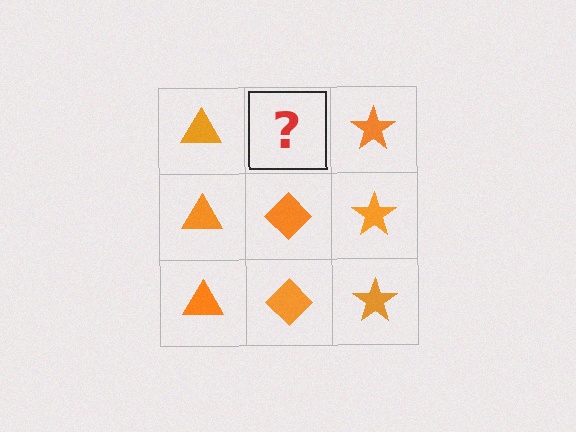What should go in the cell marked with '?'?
The missing cell should contain an orange diamond.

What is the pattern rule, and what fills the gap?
The rule is that each column has a consistent shape. The gap should be filled with an orange diamond.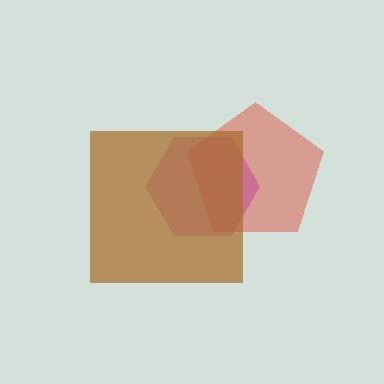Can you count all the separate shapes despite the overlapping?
Yes, there are 3 separate shapes.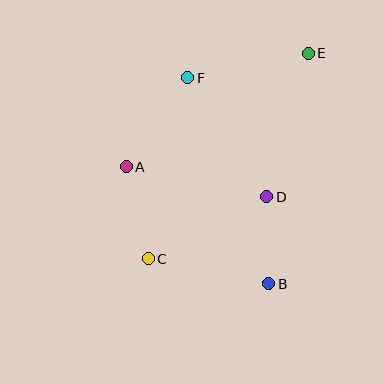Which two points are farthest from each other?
Points C and E are farthest from each other.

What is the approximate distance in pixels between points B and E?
The distance between B and E is approximately 234 pixels.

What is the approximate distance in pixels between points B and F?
The distance between B and F is approximately 221 pixels.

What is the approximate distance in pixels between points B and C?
The distance between B and C is approximately 123 pixels.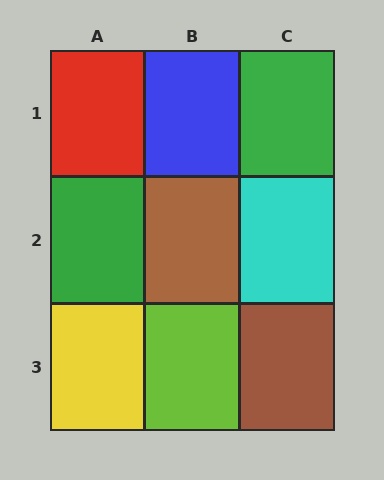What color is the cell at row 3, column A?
Yellow.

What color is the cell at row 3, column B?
Lime.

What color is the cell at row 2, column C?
Cyan.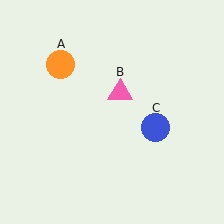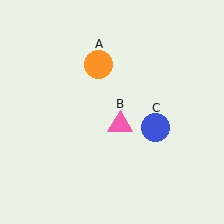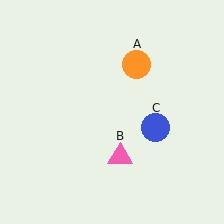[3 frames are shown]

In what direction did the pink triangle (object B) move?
The pink triangle (object B) moved down.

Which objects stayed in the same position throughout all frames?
Blue circle (object C) remained stationary.